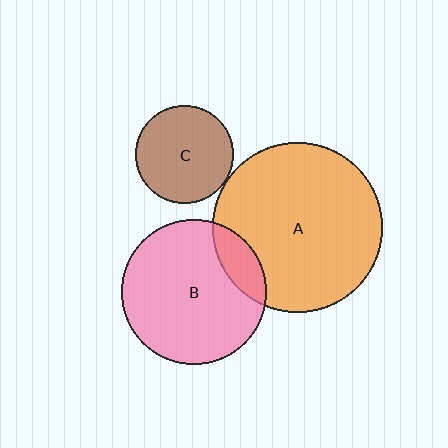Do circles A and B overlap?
Yes.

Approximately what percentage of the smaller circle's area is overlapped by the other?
Approximately 15%.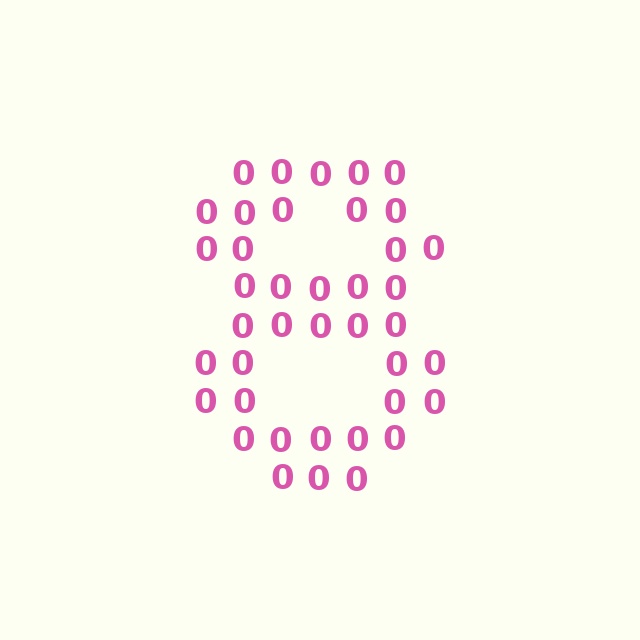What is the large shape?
The large shape is the digit 8.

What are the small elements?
The small elements are digit 0's.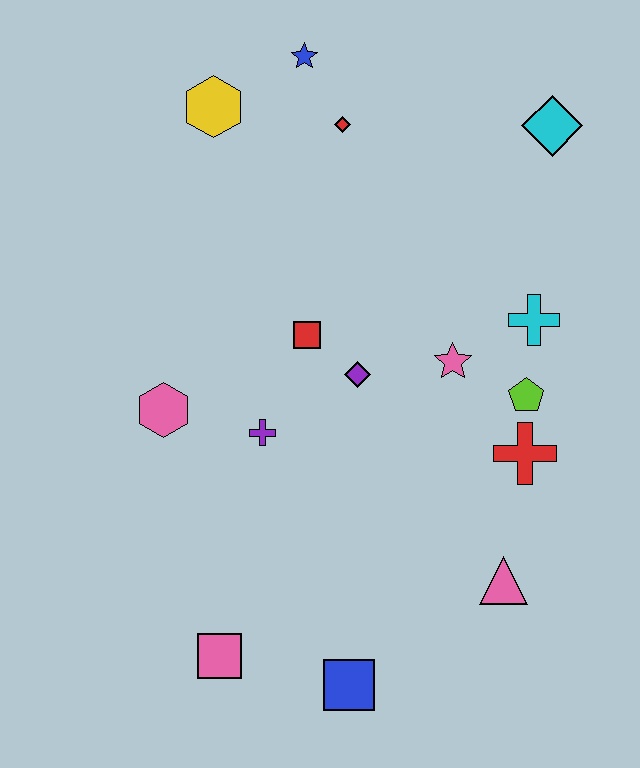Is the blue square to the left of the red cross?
Yes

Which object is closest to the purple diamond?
The red square is closest to the purple diamond.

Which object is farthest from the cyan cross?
The pink square is farthest from the cyan cross.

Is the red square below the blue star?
Yes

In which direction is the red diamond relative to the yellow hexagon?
The red diamond is to the right of the yellow hexagon.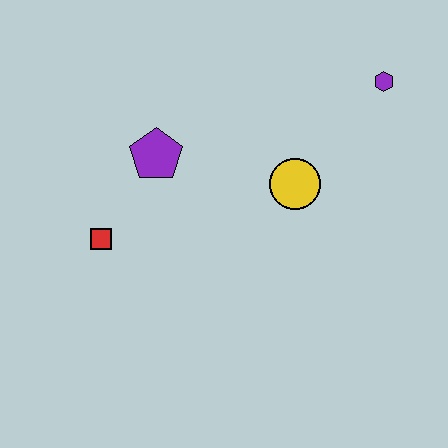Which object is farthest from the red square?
The purple hexagon is farthest from the red square.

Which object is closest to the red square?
The purple pentagon is closest to the red square.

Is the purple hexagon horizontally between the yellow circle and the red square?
No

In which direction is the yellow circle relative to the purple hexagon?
The yellow circle is below the purple hexagon.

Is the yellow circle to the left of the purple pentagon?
No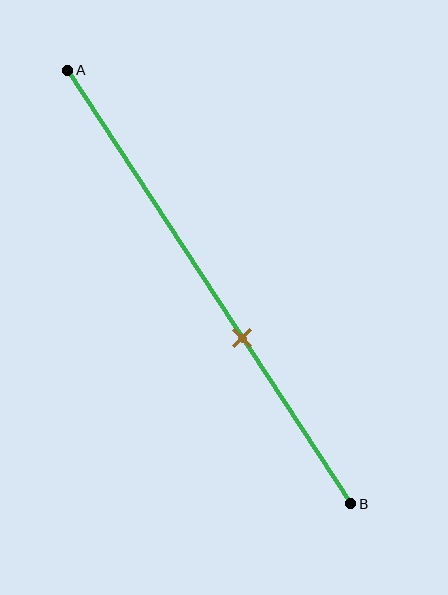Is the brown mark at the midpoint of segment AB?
No, the mark is at about 60% from A, not at the 50% midpoint.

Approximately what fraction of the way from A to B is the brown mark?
The brown mark is approximately 60% of the way from A to B.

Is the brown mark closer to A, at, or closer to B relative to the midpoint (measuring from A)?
The brown mark is closer to point B than the midpoint of segment AB.